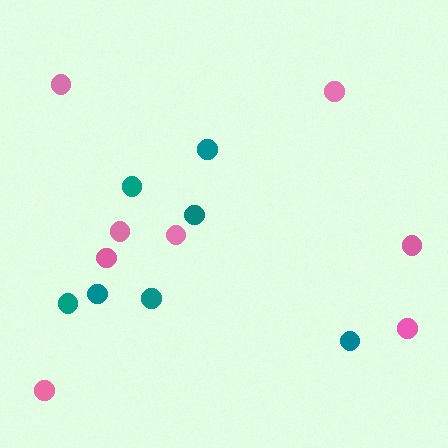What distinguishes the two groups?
There are 2 groups: one group of pink circles (8) and one group of teal circles (7).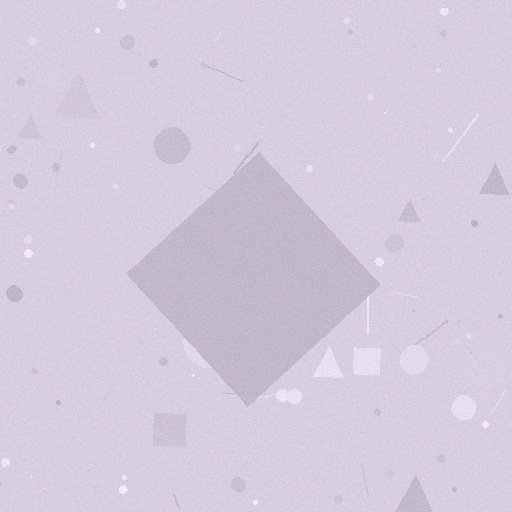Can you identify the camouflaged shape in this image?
The camouflaged shape is a diamond.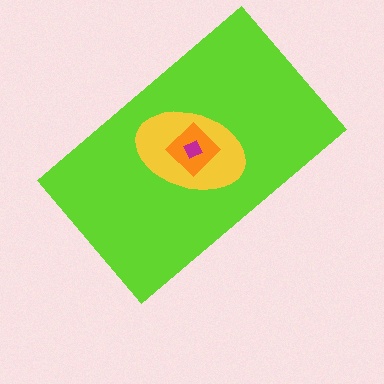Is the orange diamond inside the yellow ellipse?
Yes.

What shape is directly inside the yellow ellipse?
The orange diamond.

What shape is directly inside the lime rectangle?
The yellow ellipse.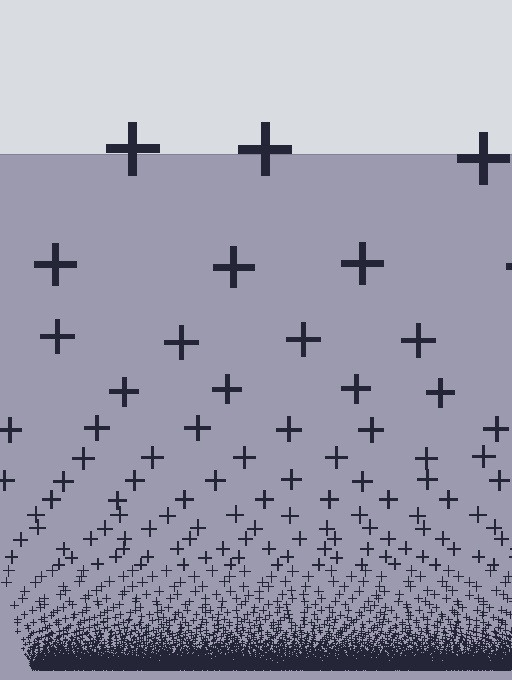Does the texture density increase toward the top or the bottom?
Density increases toward the bottom.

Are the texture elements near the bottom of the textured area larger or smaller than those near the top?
Smaller. The gradient is inverted — elements near the bottom are smaller and denser.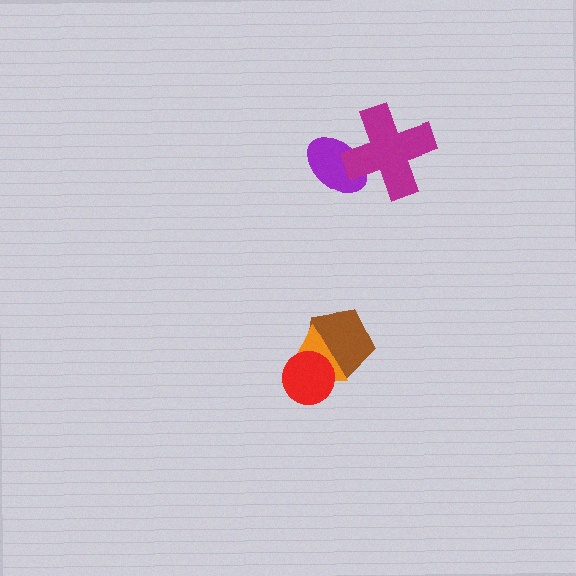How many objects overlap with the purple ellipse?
1 object overlaps with the purple ellipse.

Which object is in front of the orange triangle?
The red circle is in front of the orange triangle.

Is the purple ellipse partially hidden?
Yes, it is partially covered by another shape.